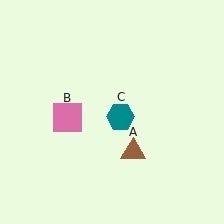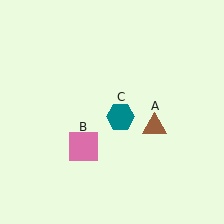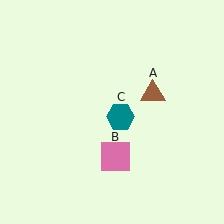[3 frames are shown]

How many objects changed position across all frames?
2 objects changed position: brown triangle (object A), pink square (object B).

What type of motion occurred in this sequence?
The brown triangle (object A), pink square (object B) rotated counterclockwise around the center of the scene.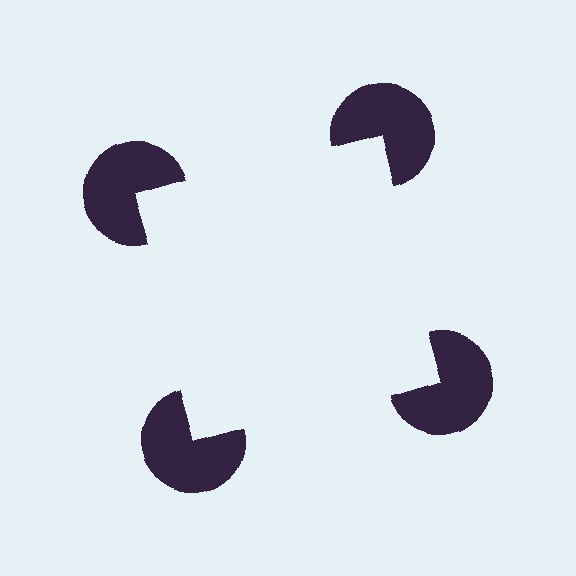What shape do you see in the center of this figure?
An illusory square — its edges are inferred from the aligned wedge cuts in the pac-man discs, not physically drawn.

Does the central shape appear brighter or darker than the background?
It typically appears slightly brighter than the background, even though no actual brightness change is drawn.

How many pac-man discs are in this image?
There are 4 — one at each vertex of the illusory square.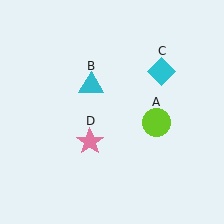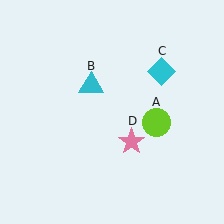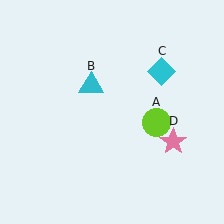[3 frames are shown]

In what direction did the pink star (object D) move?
The pink star (object D) moved right.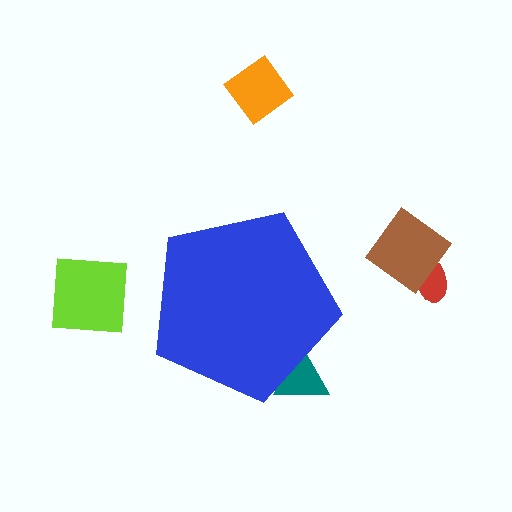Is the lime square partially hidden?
No, the lime square is fully visible.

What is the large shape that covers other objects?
A blue pentagon.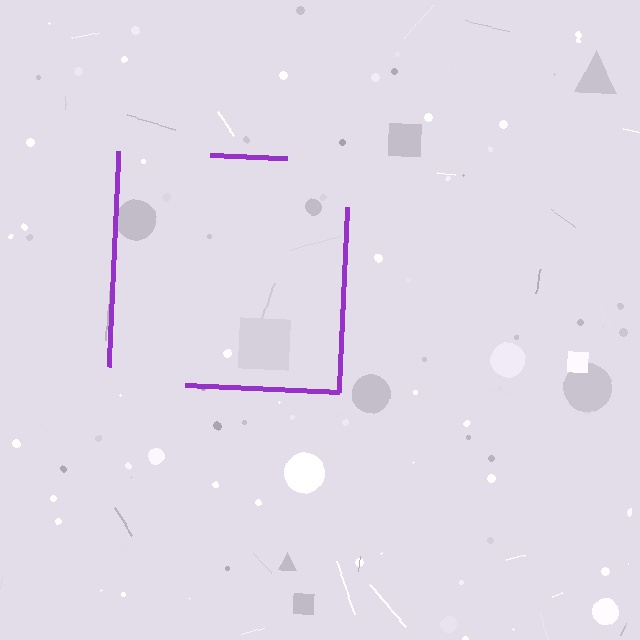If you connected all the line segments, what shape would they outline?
They would outline a square.